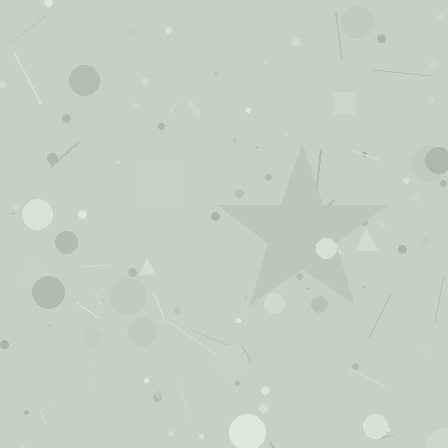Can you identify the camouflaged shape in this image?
The camouflaged shape is a star.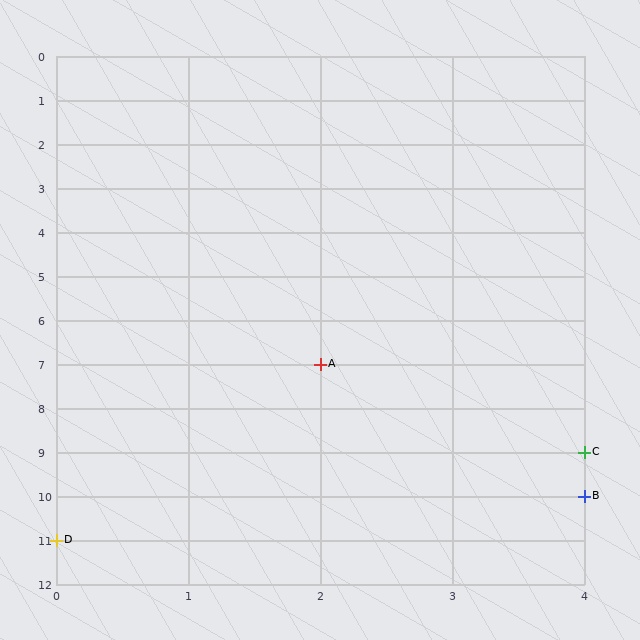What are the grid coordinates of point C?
Point C is at grid coordinates (4, 9).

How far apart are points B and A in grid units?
Points B and A are 2 columns and 3 rows apart (about 3.6 grid units diagonally).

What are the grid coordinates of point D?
Point D is at grid coordinates (0, 11).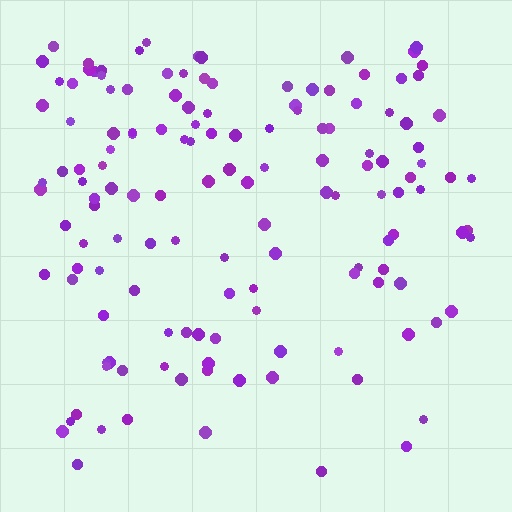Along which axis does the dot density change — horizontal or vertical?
Vertical.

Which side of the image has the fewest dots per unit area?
The bottom.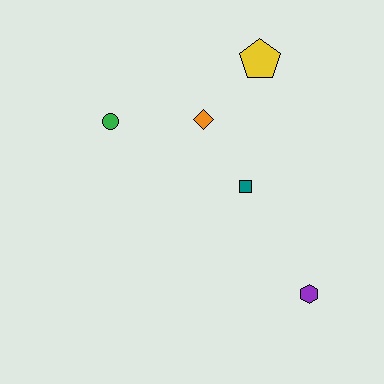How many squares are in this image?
There is 1 square.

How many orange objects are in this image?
There is 1 orange object.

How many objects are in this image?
There are 5 objects.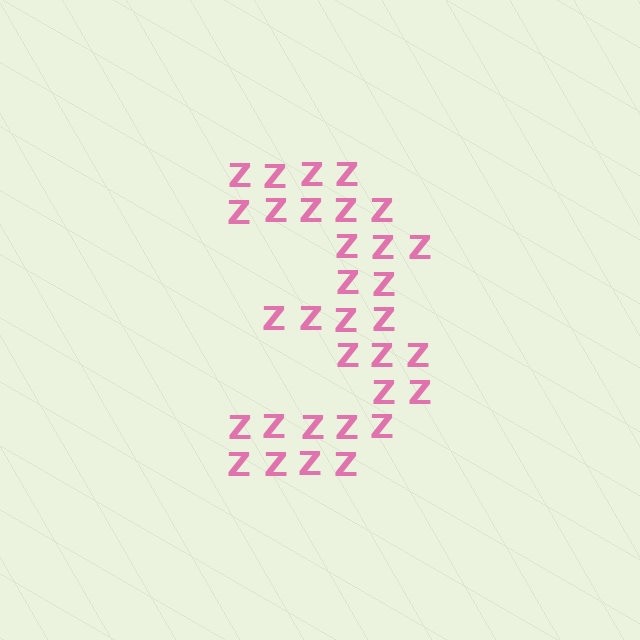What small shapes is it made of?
It is made of small letter Z's.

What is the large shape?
The large shape is the digit 3.